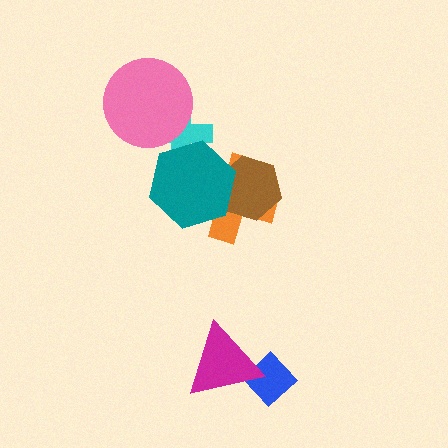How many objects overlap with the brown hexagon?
2 objects overlap with the brown hexagon.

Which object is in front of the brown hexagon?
The teal hexagon is in front of the brown hexagon.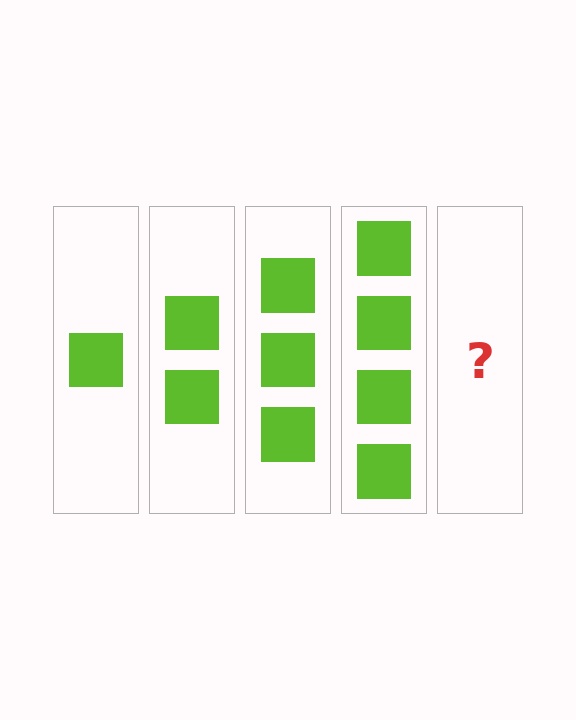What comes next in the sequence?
The next element should be 5 squares.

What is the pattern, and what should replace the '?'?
The pattern is that each step adds one more square. The '?' should be 5 squares.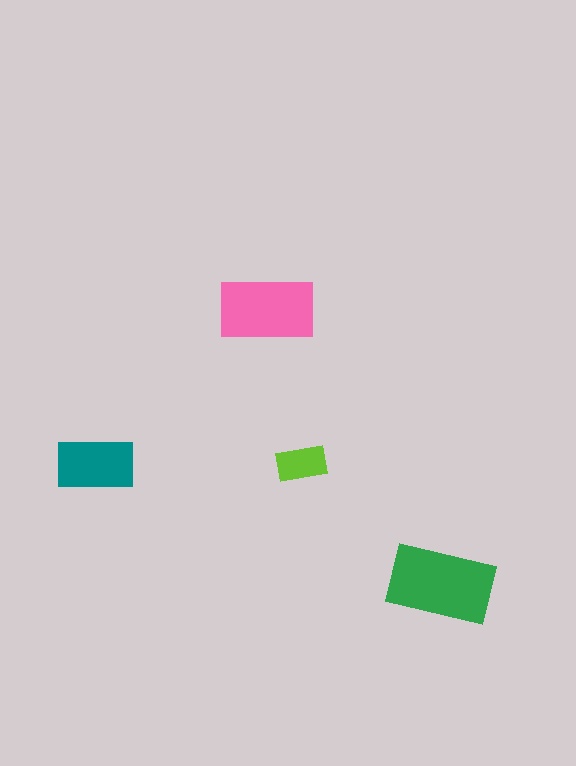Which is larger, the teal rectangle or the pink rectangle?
The pink one.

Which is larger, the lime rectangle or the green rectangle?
The green one.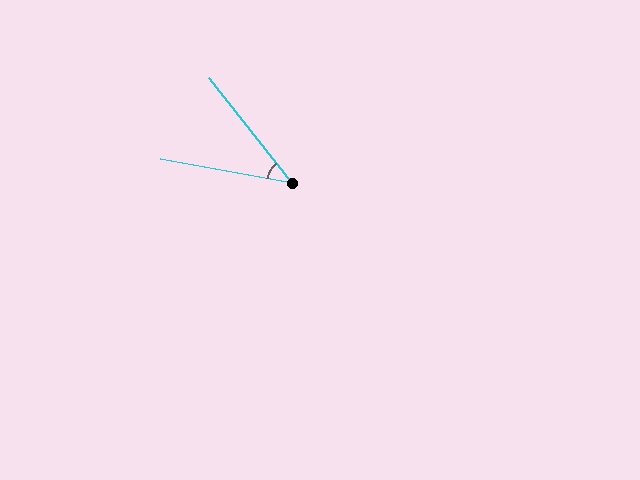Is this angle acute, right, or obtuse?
It is acute.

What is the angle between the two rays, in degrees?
Approximately 42 degrees.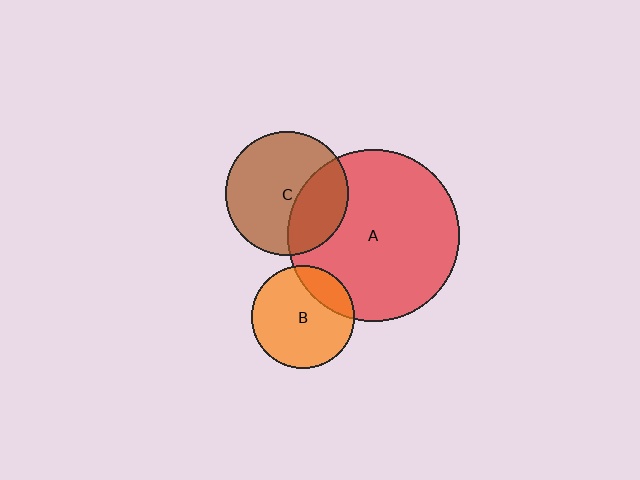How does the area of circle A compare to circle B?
Approximately 2.8 times.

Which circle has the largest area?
Circle A (red).